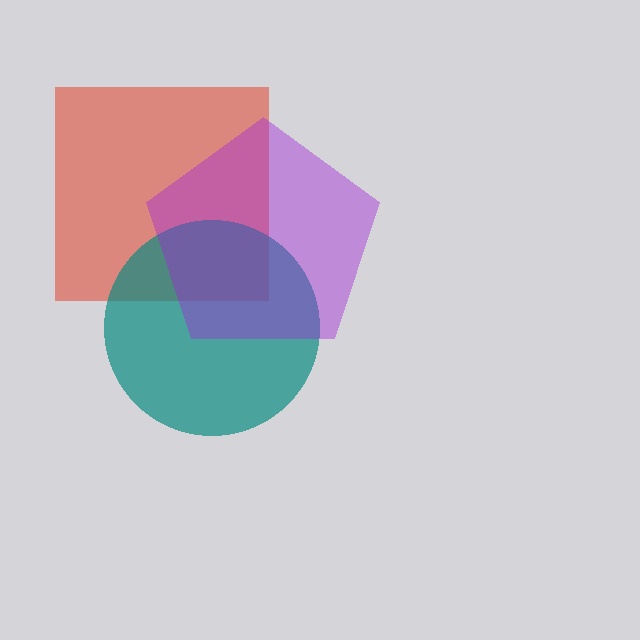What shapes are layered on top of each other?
The layered shapes are: a red square, a teal circle, a purple pentagon.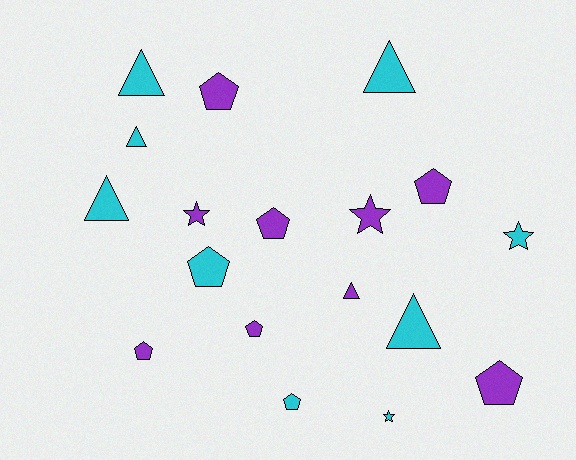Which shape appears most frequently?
Pentagon, with 8 objects.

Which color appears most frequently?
Cyan, with 9 objects.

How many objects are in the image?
There are 18 objects.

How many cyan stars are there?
There are 2 cyan stars.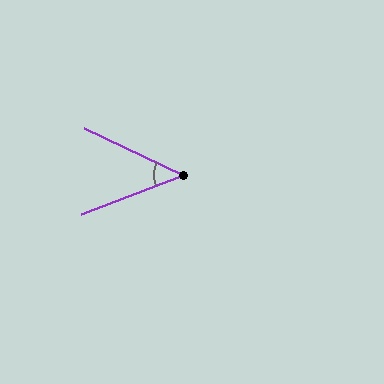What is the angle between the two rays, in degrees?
Approximately 46 degrees.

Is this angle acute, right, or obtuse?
It is acute.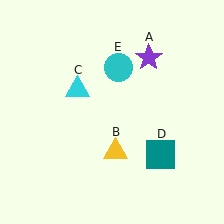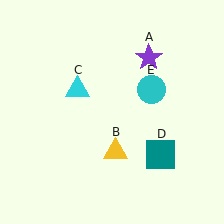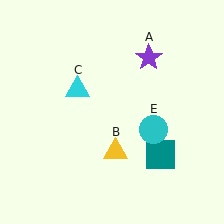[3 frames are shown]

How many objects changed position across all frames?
1 object changed position: cyan circle (object E).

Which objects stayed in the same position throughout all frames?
Purple star (object A) and yellow triangle (object B) and cyan triangle (object C) and teal square (object D) remained stationary.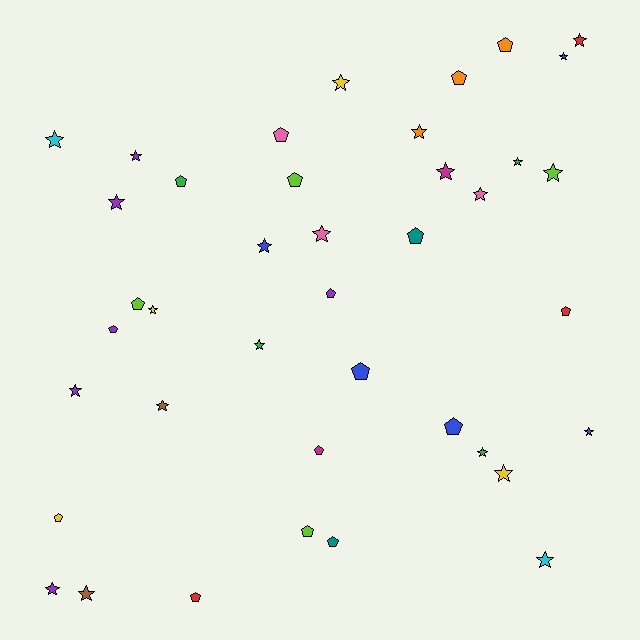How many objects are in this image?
There are 40 objects.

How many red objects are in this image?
There are 3 red objects.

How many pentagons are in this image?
There are 17 pentagons.